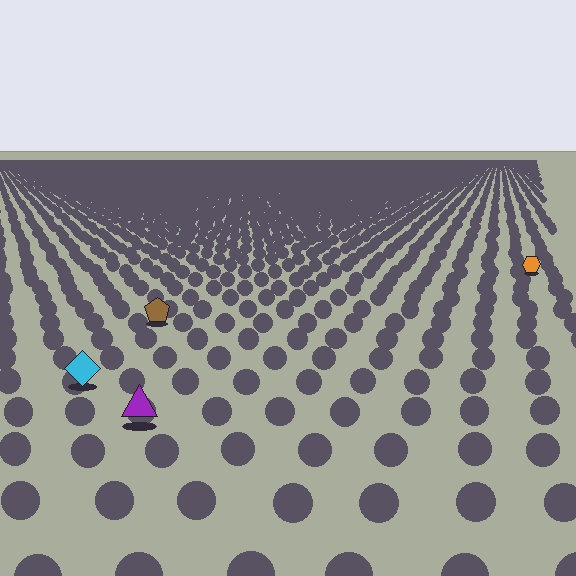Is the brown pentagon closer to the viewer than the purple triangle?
No. The purple triangle is closer — you can tell from the texture gradient: the ground texture is coarser near it.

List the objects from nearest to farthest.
From nearest to farthest: the purple triangle, the cyan diamond, the brown pentagon, the orange hexagon.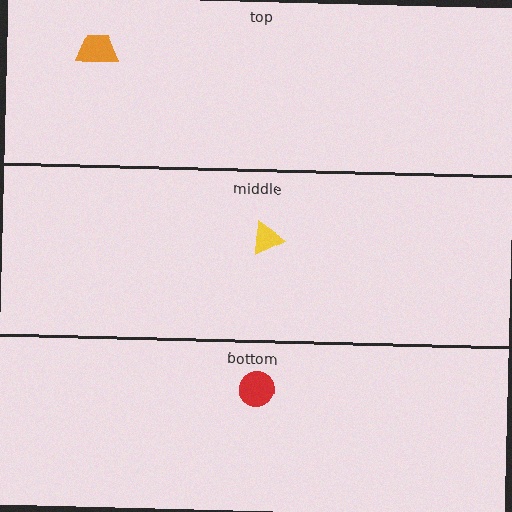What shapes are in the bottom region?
The red circle.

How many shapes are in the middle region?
1.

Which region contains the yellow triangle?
The middle region.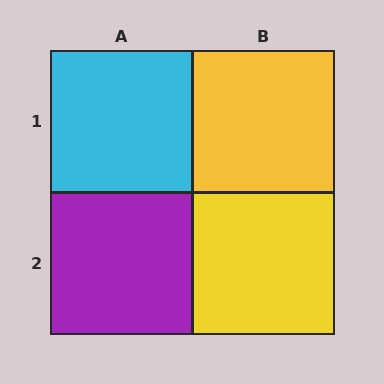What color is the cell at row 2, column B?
Yellow.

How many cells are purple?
1 cell is purple.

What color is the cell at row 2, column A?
Purple.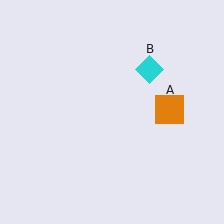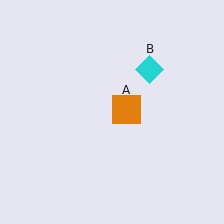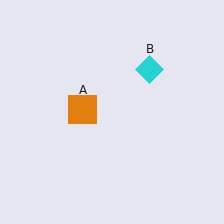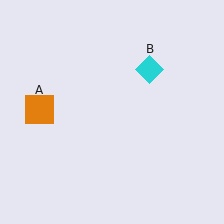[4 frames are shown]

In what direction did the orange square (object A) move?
The orange square (object A) moved left.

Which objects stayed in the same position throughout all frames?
Cyan diamond (object B) remained stationary.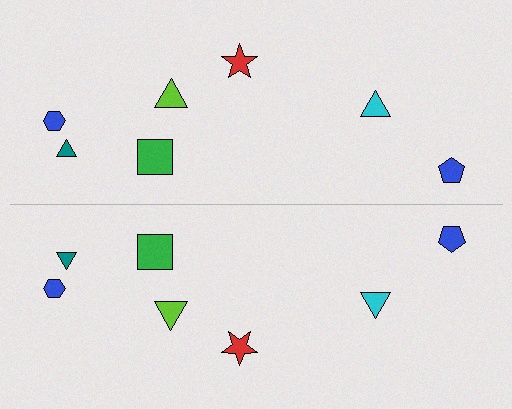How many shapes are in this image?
There are 14 shapes in this image.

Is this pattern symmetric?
Yes, this pattern has bilateral (reflection) symmetry.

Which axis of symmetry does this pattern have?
The pattern has a horizontal axis of symmetry running through the center of the image.